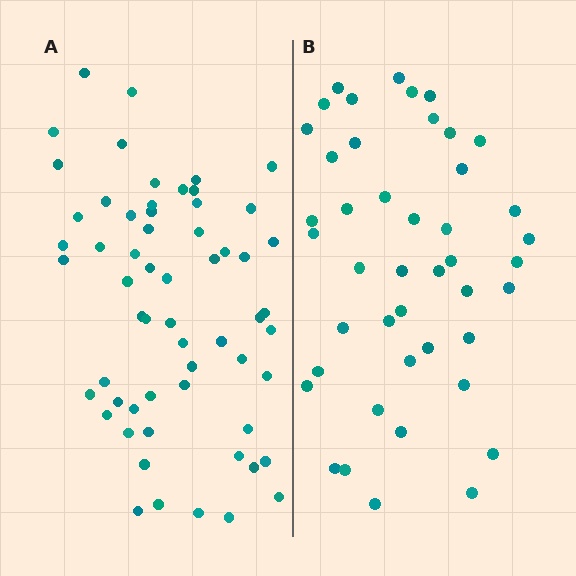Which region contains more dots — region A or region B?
Region A (the left region) has more dots.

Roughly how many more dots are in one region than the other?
Region A has approximately 15 more dots than region B.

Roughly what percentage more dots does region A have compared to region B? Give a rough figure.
About 35% more.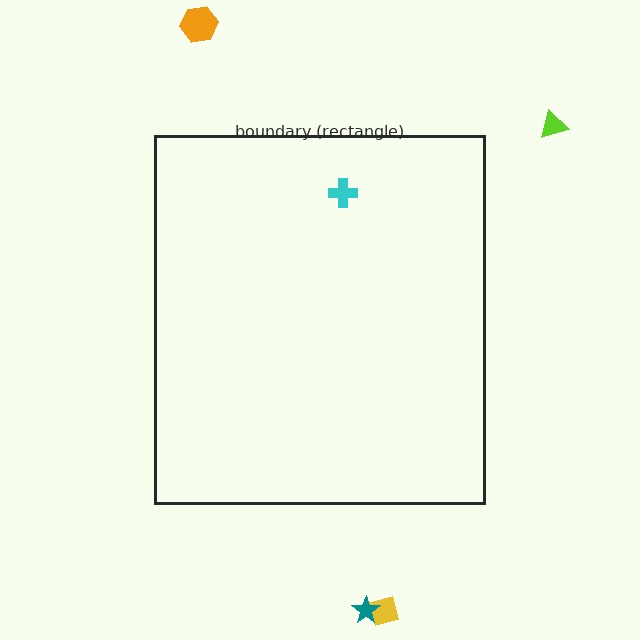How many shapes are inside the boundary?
1 inside, 4 outside.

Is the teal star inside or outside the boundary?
Outside.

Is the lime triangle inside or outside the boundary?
Outside.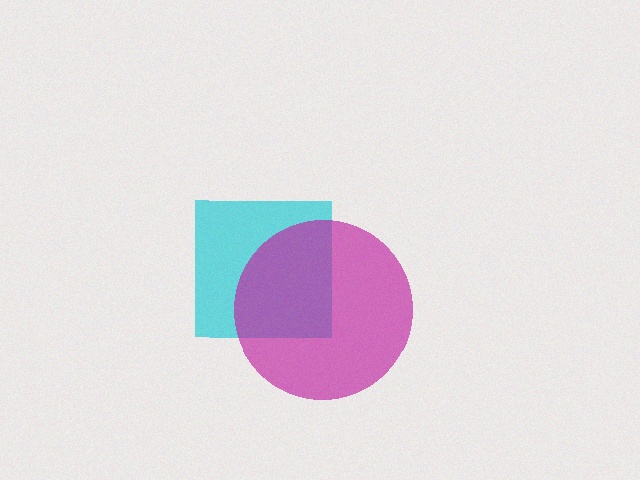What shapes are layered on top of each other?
The layered shapes are: a cyan square, a magenta circle.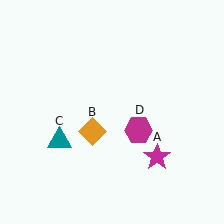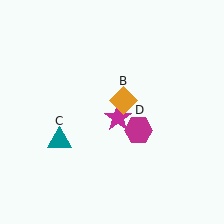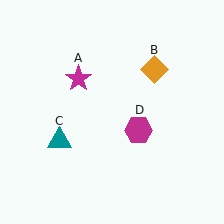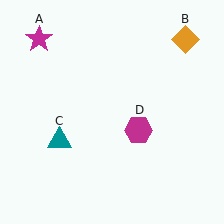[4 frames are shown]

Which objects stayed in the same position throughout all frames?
Teal triangle (object C) and magenta hexagon (object D) remained stationary.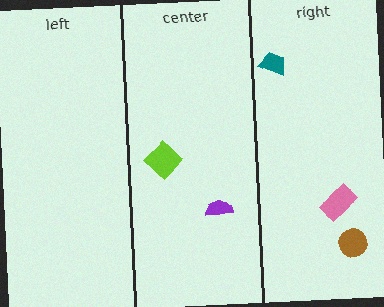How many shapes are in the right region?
3.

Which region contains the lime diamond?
The center region.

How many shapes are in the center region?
2.